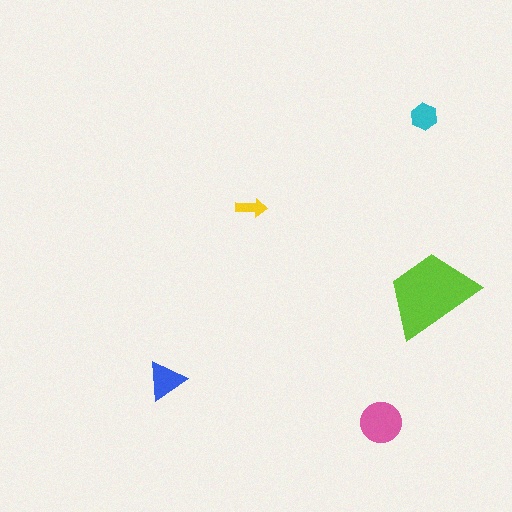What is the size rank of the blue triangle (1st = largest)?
3rd.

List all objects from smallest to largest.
The yellow arrow, the cyan hexagon, the blue triangle, the pink circle, the lime trapezoid.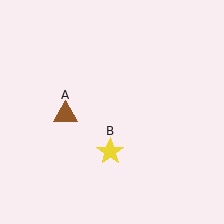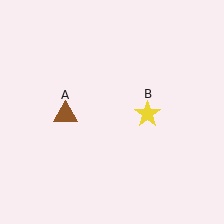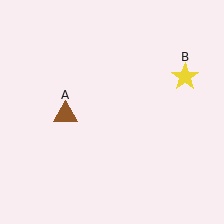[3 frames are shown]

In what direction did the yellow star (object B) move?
The yellow star (object B) moved up and to the right.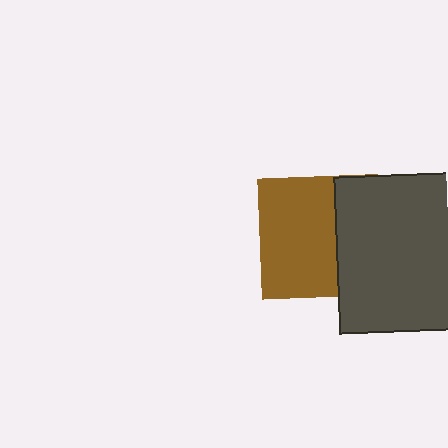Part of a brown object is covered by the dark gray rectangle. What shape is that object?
It is a square.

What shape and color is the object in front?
The object in front is a dark gray rectangle.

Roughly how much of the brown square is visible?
About half of it is visible (roughly 64%).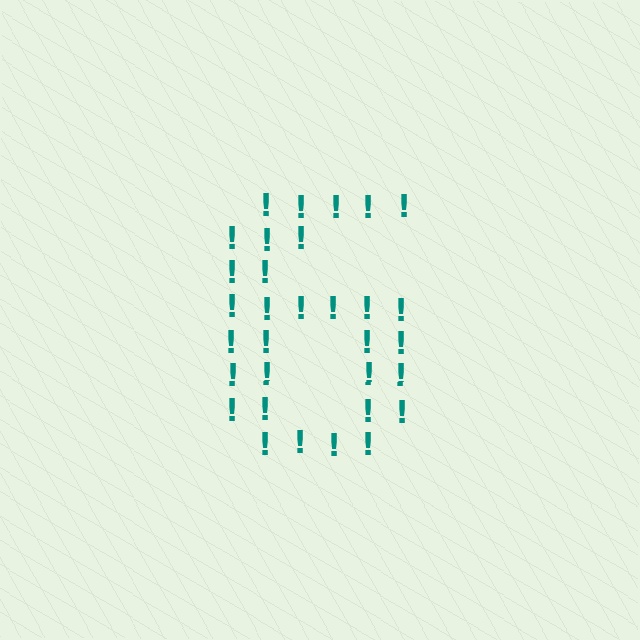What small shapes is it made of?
It is made of small exclamation marks.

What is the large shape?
The large shape is the digit 6.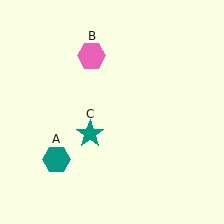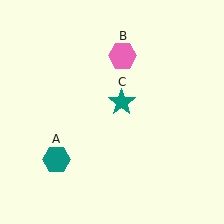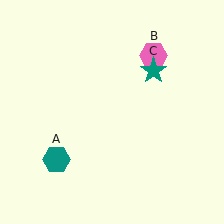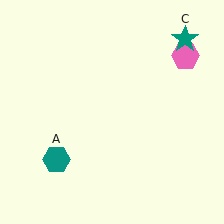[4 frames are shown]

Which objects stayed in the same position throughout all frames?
Teal hexagon (object A) remained stationary.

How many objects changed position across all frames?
2 objects changed position: pink hexagon (object B), teal star (object C).